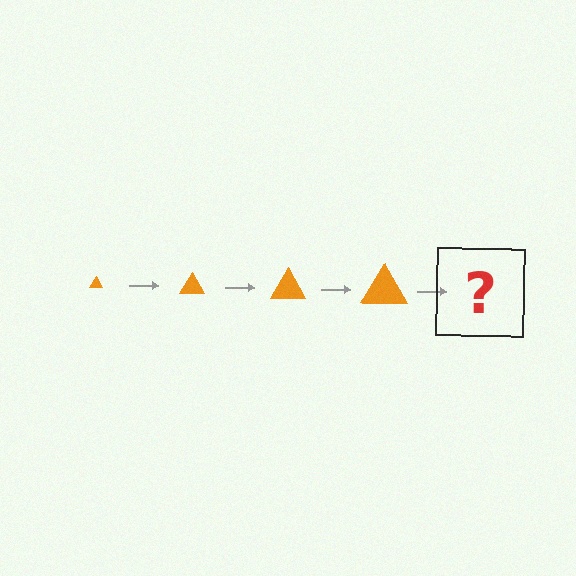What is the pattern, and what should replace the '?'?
The pattern is that the triangle gets progressively larger each step. The '?' should be an orange triangle, larger than the previous one.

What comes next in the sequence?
The next element should be an orange triangle, larger than the previous one.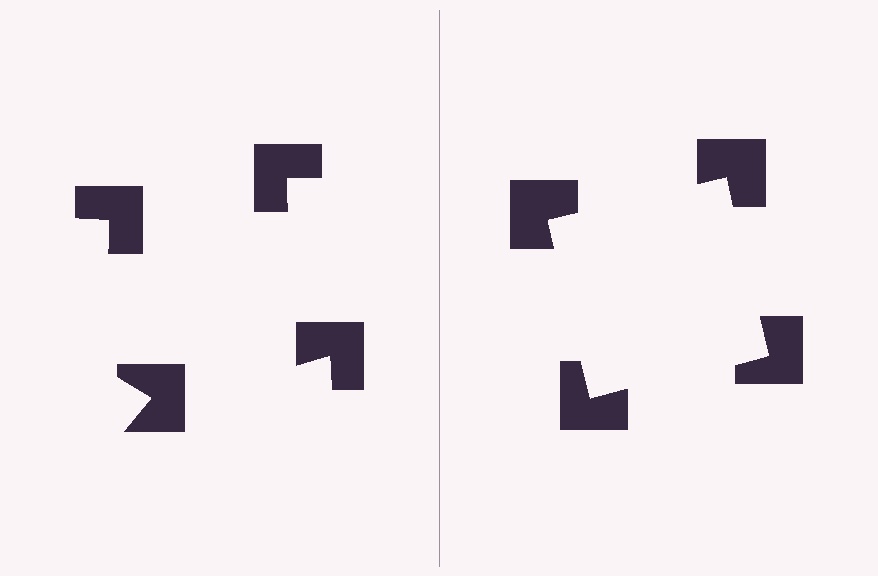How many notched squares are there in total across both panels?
8 — 4 on each side.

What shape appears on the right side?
An illusory square.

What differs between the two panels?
The notched squares are positioned identically on both sides; only the wedge orientations differ. On the right they align to a square; on the left they are misaligned.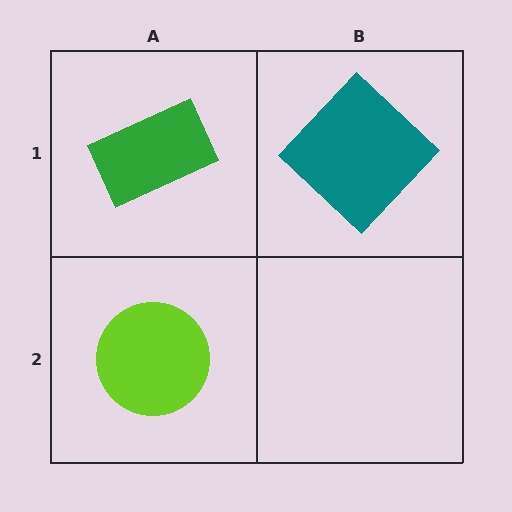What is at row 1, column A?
A green rectangle.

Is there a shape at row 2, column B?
No, that cell is empty.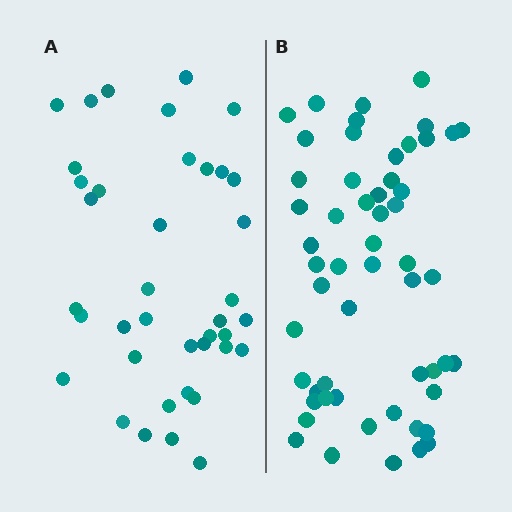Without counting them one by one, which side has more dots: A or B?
Region B (the right region) has more dots.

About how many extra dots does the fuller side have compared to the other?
Region B has approximately 15 more dots than region A.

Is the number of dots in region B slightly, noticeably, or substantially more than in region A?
Region B has noticeably more, but not dramatically so. The ratio is roughly 1.4 to 1.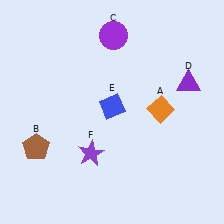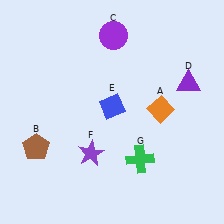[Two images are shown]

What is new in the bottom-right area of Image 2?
A green cross (G) was added in the bottom-right area of Image 2.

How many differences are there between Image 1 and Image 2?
There is 1 difference between the two images.